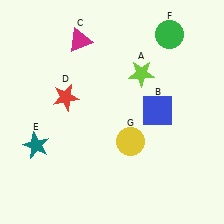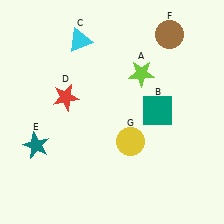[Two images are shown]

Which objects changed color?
B changed from blue to teal. C changed from magenta to cyan. F changed from green to brown.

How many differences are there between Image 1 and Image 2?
There are 3 differences between the two images.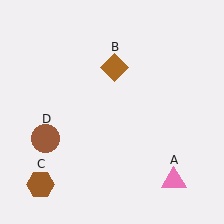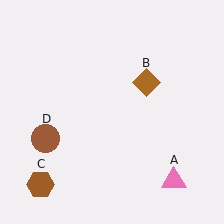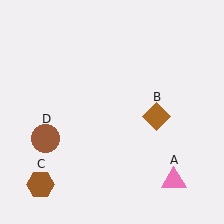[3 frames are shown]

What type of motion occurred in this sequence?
The brown diamond (object B) rotated clockwise around the center of the scene.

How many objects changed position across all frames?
1 object changed position: brown diamond (object B).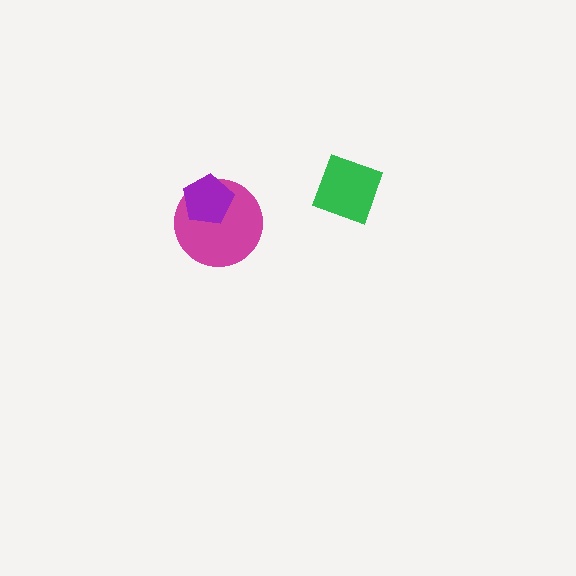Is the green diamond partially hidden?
No, no other shape covers it.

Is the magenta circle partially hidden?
Yes, it is partially covered by another shape.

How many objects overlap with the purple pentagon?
1 object overlaps with the purple pentagon.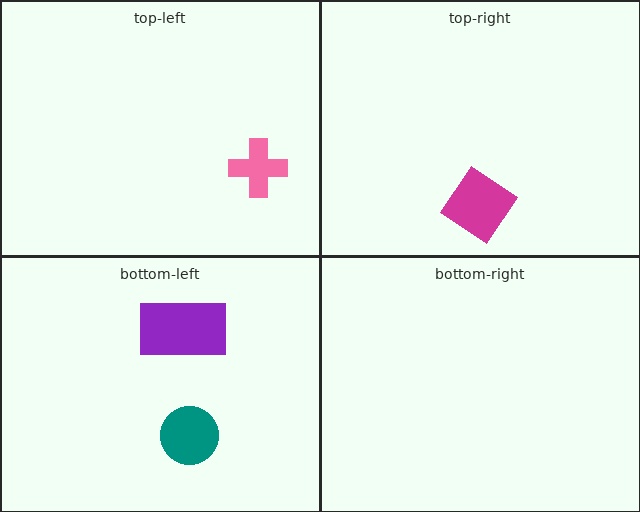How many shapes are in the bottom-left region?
2.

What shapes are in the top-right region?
The magenta diamond.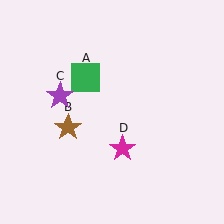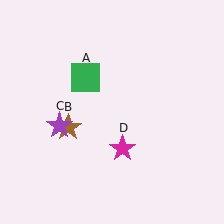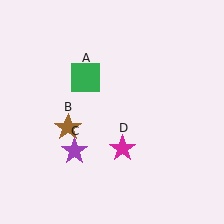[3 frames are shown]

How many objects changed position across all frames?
1 object changed position: purple star (object C).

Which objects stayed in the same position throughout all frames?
Green square (object A) and brown star (object B) and magenta star (object D) remained stationary.